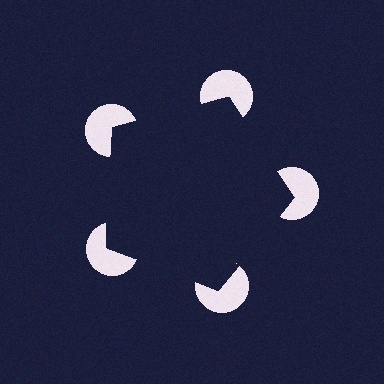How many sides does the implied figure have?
5 sides.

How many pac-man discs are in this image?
There are 5 — one at each vertex of the illusory pentagon.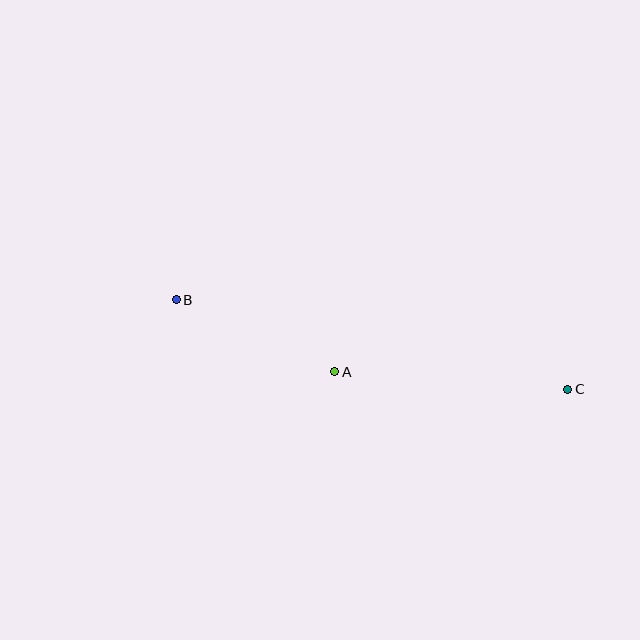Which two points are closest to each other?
Points A and B are closest to each other.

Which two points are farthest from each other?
Points B and C are farthest from each other.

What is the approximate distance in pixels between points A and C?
The distance between A and C is approximately 234 pixels.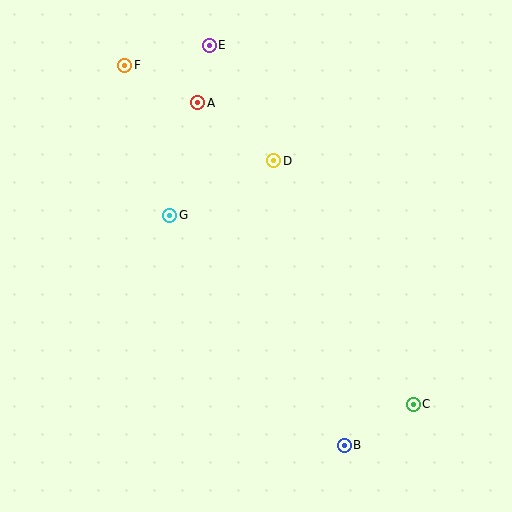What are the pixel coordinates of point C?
Point C is at (413, 404).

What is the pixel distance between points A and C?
The distance between A and C is 371 pixels.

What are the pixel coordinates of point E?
Point E is at (209, 45).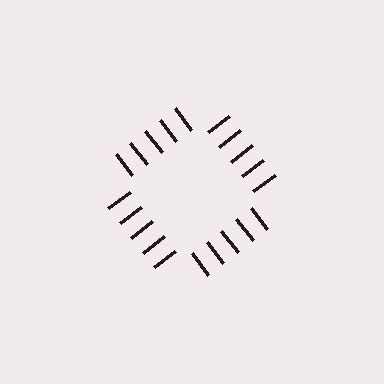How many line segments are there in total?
20 — 5 along each of the 4 edges.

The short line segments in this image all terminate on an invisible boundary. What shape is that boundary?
An illusory square — the line segments terminate on its edges but no continuous stroke is drawn.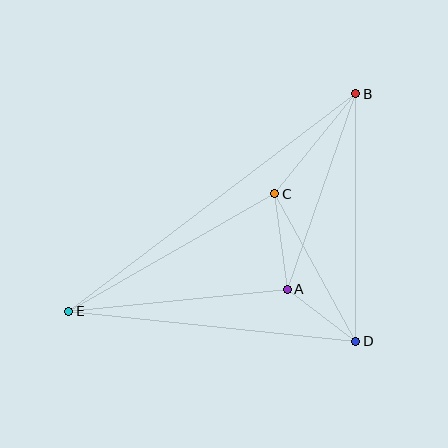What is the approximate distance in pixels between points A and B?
The distance between A and B is approximately 207 pixels.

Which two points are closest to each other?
Points A and D are closest to each other.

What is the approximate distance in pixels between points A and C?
The distance between A and C is approximately 96 pixels.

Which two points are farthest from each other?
Points B and E are farthest from each other.